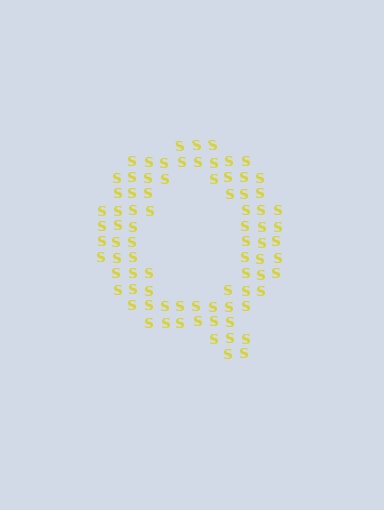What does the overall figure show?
The overall figure shows the letter Q.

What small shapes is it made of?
It is made of small letter S's.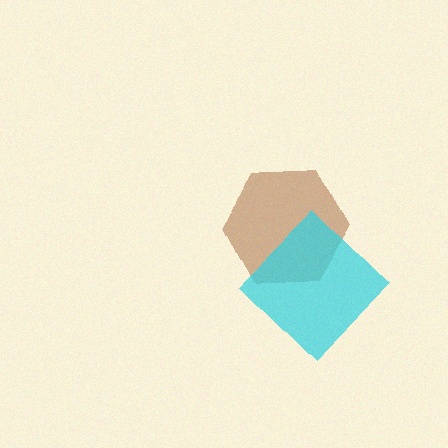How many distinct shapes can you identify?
There are 2 distinct shapes: a brown hexagon, a cyan diamond.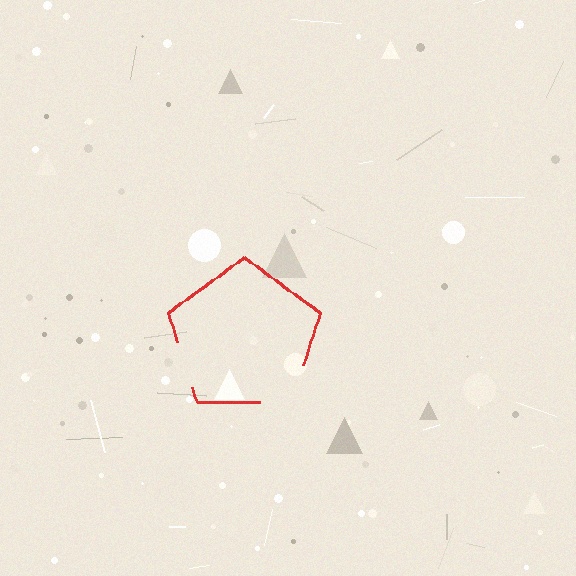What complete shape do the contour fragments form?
The contour fragments form a pentagon.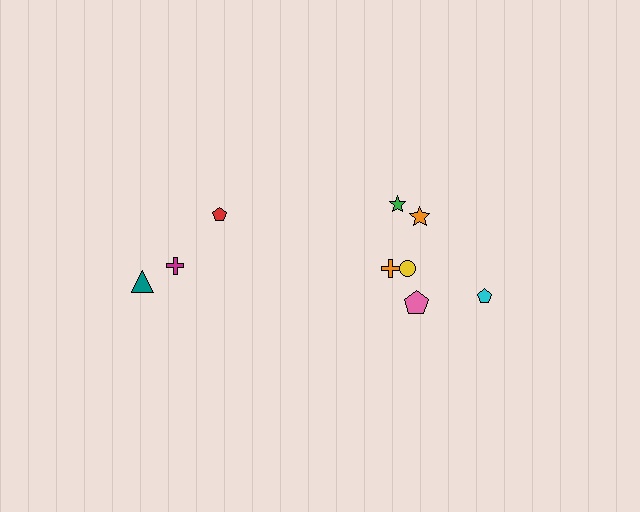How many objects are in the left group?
There are 3 objects.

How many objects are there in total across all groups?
There are 9 objects.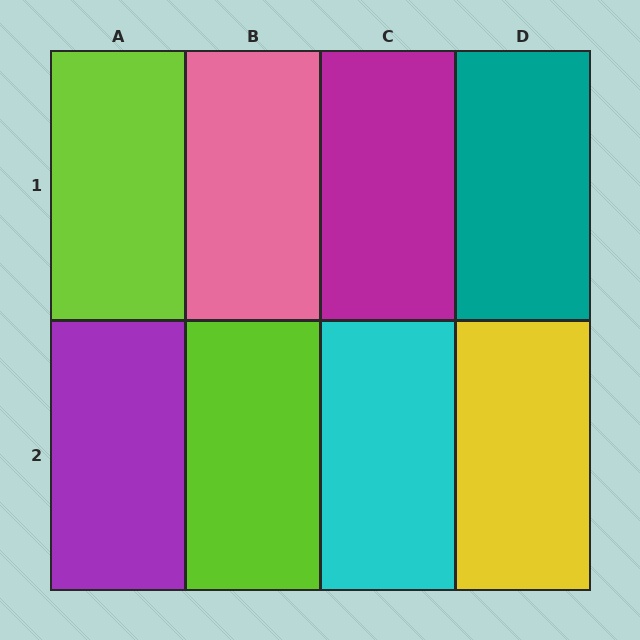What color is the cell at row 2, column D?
Yellow.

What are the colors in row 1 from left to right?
Lime, pink, magenta, teal.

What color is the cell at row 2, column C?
Cyan.